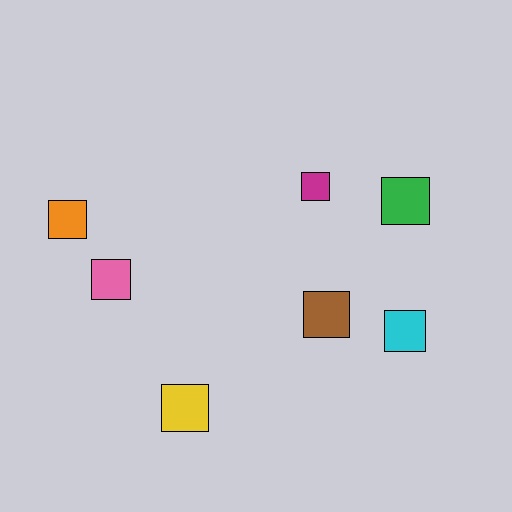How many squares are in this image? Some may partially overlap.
There are 7 squares.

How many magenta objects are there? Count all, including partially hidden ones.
There is 1 magenta object.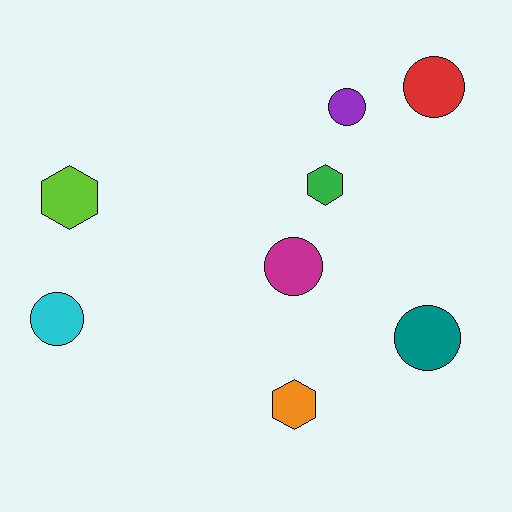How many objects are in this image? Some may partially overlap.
There are 8 objects.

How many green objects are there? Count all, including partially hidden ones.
There is 1 green object.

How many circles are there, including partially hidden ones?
There are 5 circles.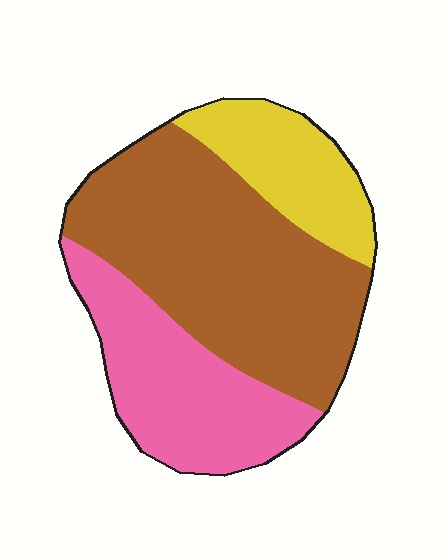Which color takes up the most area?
Brown, at roughly 50%.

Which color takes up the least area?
Yellow, at roughly 20%.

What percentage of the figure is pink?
Pink covers around 30% of the figure.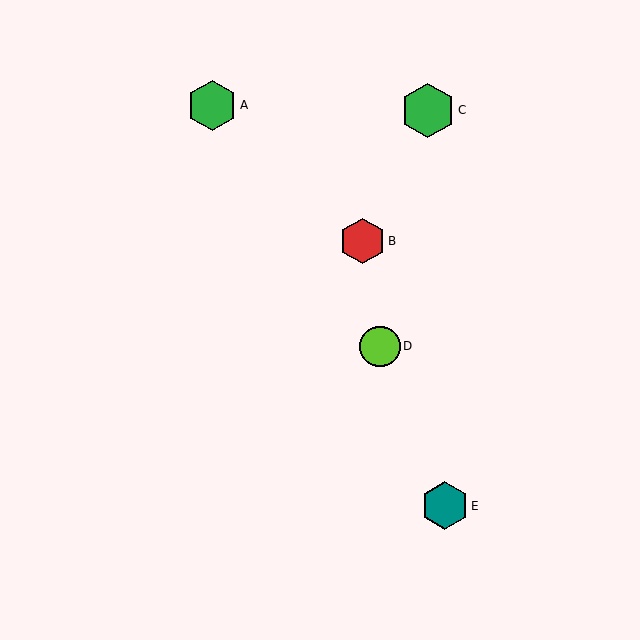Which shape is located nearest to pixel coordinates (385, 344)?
The lime circle (labeled D) at (380, 346) is nearest to that location.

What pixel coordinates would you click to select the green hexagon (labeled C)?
Click at (428, 110) to select the green hexagon C.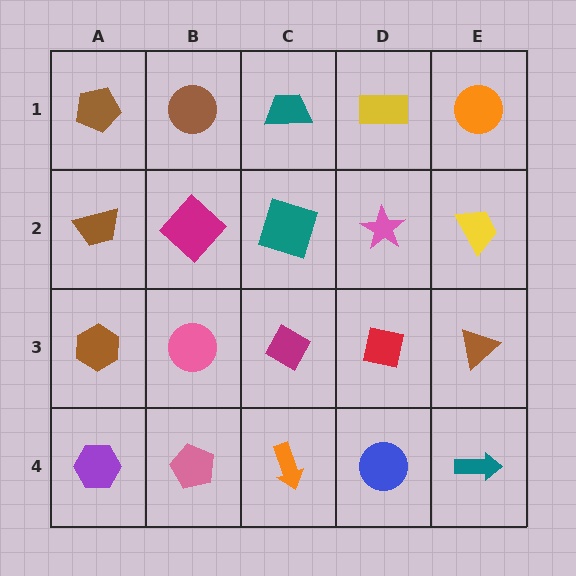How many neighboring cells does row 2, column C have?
4.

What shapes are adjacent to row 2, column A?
A brown pentagon (row 1, column A), a brown hexagon (row 3, column A), a magenta diamond (row 2, column B).